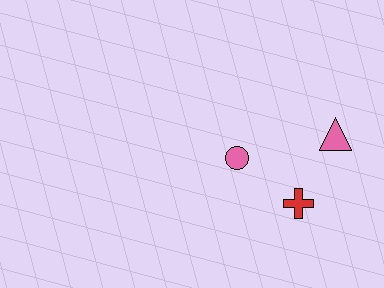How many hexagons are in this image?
There are no hexagons.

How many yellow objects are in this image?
There are no yellow objects.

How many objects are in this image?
There are 3 objects.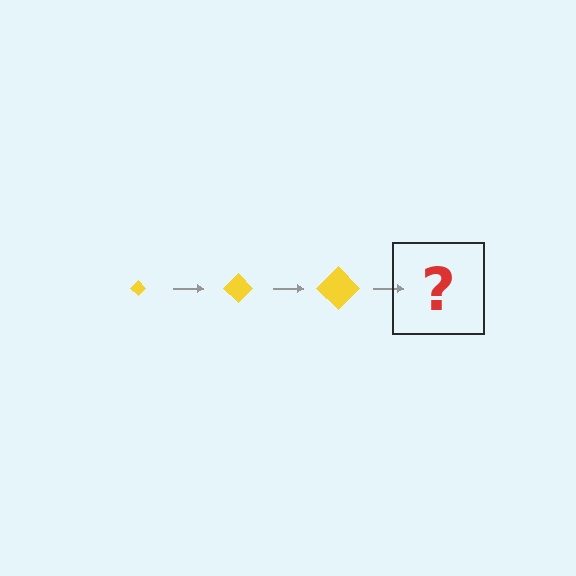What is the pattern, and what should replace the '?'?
The pattern is that the diamond gets progressively larger each step. The '?' should be a yellow diamond, larger than the previous one.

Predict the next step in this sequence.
The next step is a yellow diamond, larger than the previous one.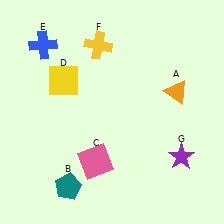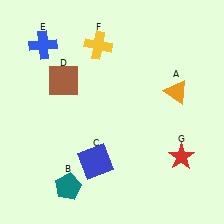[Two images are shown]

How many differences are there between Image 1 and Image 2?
There are 3 differences between the two images.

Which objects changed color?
C changed from pink to blue. D changed from yellow to brown. G changed from purple to red.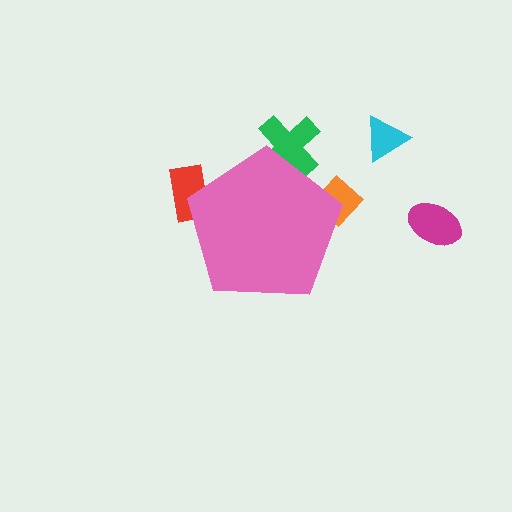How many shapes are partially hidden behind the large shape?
3 shapes are partially hidden.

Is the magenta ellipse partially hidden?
No, the magenta ellipse is fully visible.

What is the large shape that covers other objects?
A pink pentagon.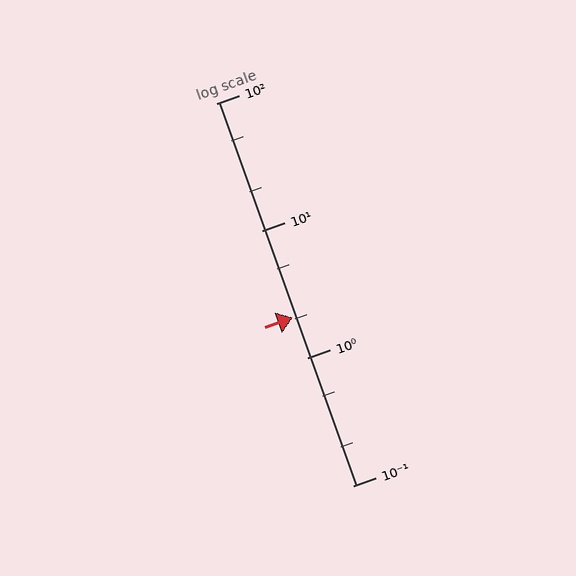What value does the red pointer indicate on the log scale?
The pointer indicates approximately 2.1.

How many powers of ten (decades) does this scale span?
The scale spans 3 decades, from 0.1 to 100.